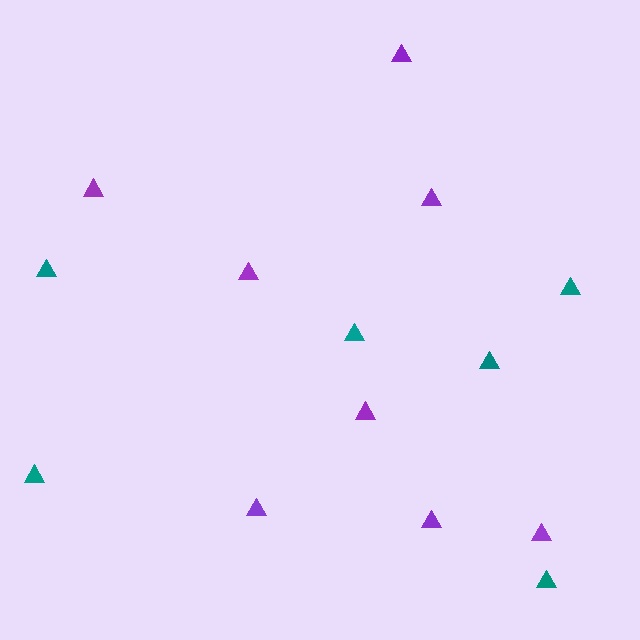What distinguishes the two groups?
There are 2 groups: one group of teal triangles (6) and one group of purple triangles (8).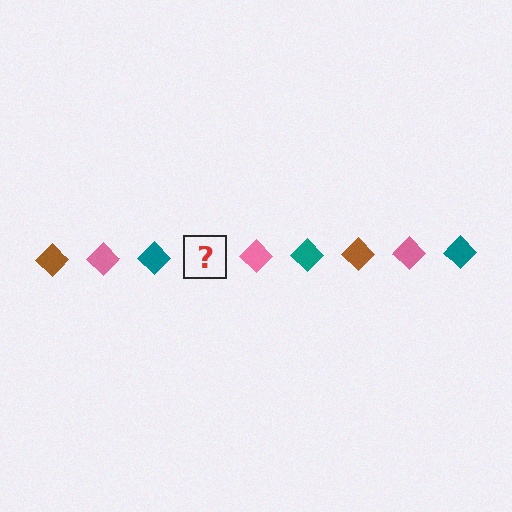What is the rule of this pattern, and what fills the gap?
The rule is that the pattern cycles through brown, pink, teal diamonds. The gap should be filled with a brown diamond.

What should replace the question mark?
The question mark should be replaced with a brown diamond.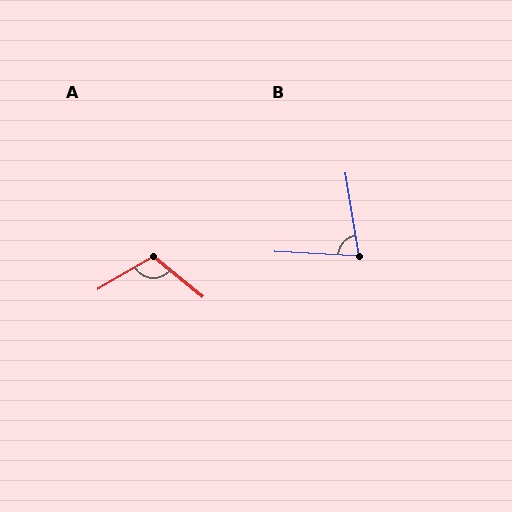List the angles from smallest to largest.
B (78°), A (110°).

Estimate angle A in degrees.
Approximately 110 degrees.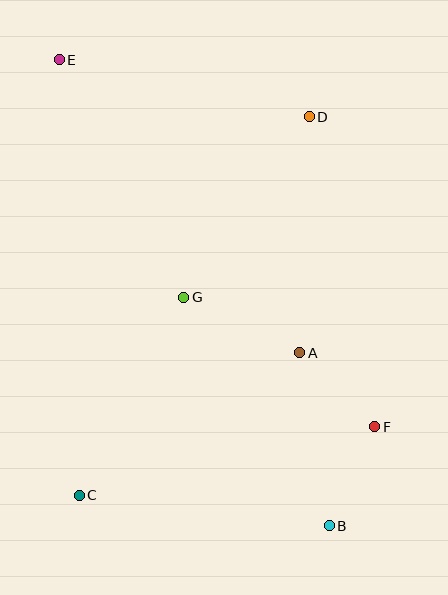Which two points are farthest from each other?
Points B and E are farthest from each other.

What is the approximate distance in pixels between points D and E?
The distance between D and E is approximately 256 pixels.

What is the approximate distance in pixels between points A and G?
The distance between A and G is approximately 129 pixels.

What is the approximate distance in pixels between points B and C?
The distance between B and C is approximately 252 pixels.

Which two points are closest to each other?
Points A and F are closest to each other.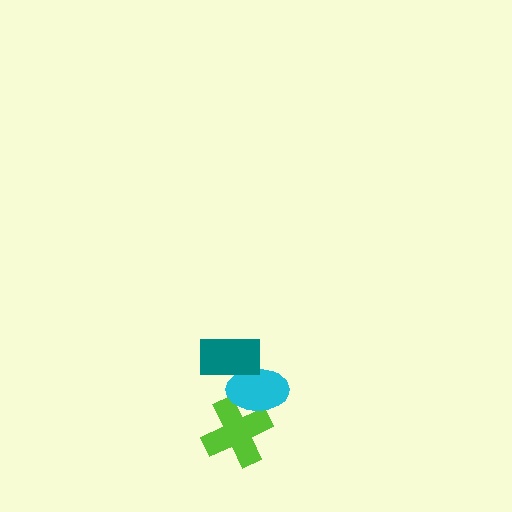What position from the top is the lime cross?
The lime cross is 3rd from the top.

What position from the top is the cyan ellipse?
The cyan ellipse is 2nd from the top.